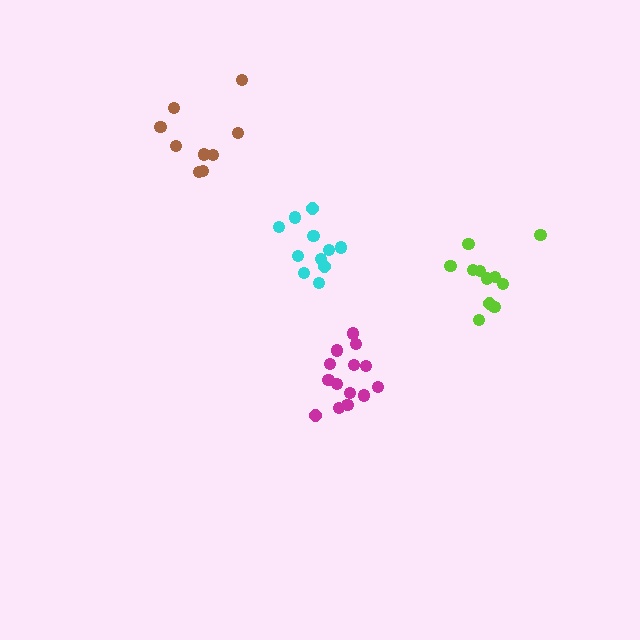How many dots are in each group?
Group 1: 14 dots, Group 2: 11 dots, Group 3: 9 dots, Group 4: 11 dots (45 total).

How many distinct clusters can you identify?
There are 4 distinct clusters.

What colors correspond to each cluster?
The clusters are colored: magenta, cyan, brown, lime.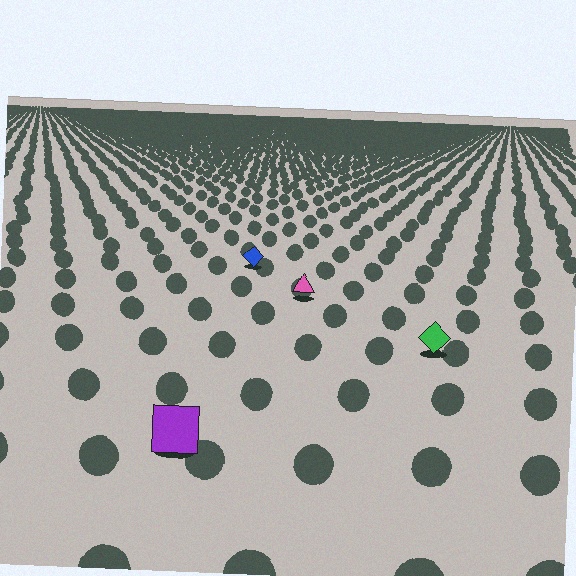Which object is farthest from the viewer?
The blue diamond is farthest from the viewer. It appears smaller and the ground texture around it is denser.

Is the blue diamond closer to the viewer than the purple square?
No. The purple square is closer — you can tell from the texture gradient: the ground texture is coarser near it.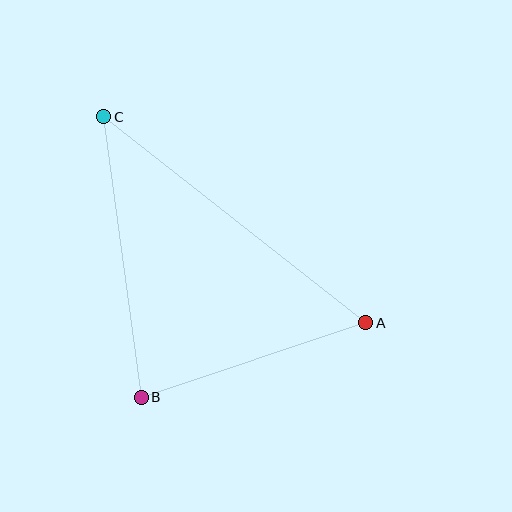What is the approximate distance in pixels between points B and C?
The distance between B and C is approximately 283 pixels.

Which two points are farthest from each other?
Points A and C are farthest from each other.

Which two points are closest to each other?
Points A and B are closest to each other.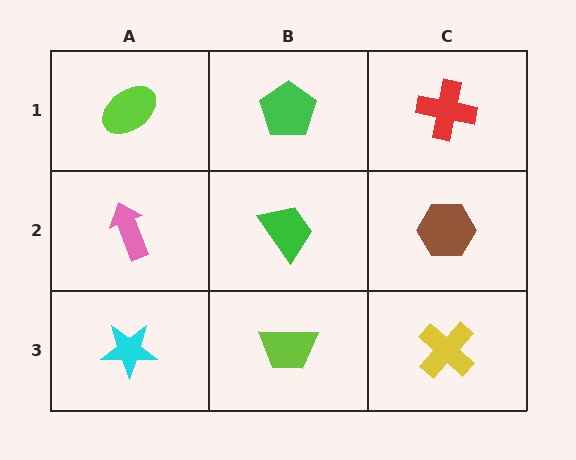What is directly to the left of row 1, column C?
A green pentagon.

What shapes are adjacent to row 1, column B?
A green trapezoid (row 2, column B), a lime ellipse (row 1, column A), a red cross (row 1, column C).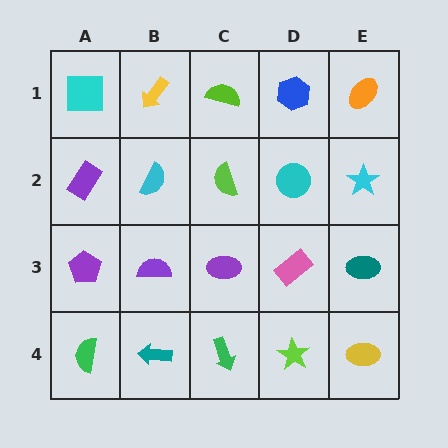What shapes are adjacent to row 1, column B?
A cyan semicircle (row 2, column B), a cyan square (row 1, column A), a lime semicircle (row 1, column C).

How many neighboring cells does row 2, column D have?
4.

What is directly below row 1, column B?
A cyan semicircle.